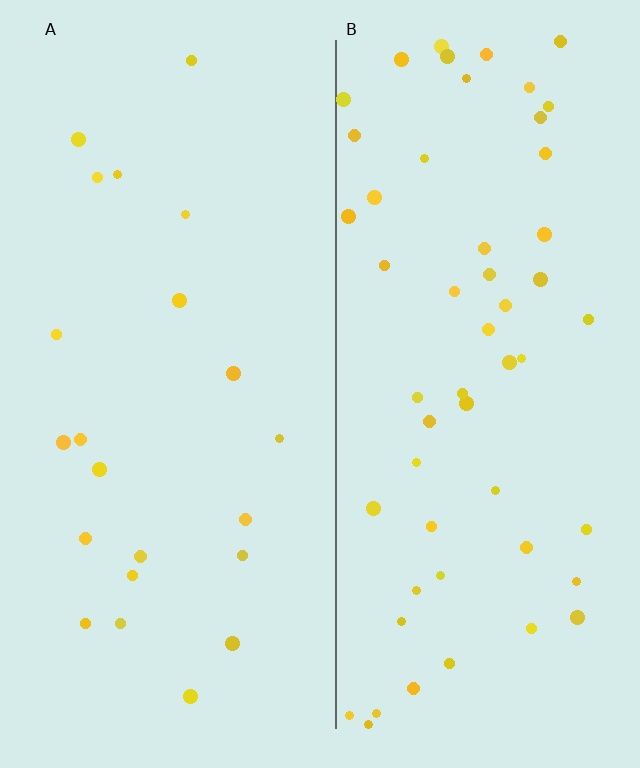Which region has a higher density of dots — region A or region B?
B (the right).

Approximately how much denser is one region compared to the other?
Approximately 2.5× — region B over region A.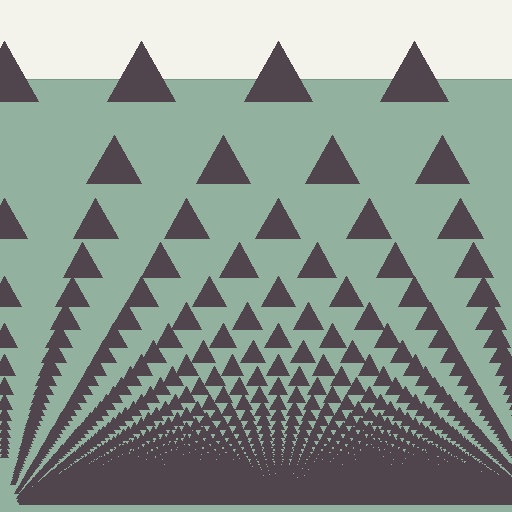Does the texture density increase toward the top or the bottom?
Density increases toward the bottom.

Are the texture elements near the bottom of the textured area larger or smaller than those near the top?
Smaller. The gradient is inverted — elements near the bottom are smaller and denser.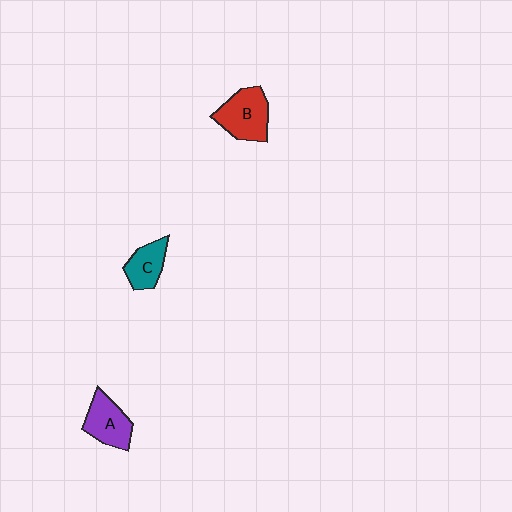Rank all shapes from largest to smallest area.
From largest to smallest: B (red), A (purple), C (teal).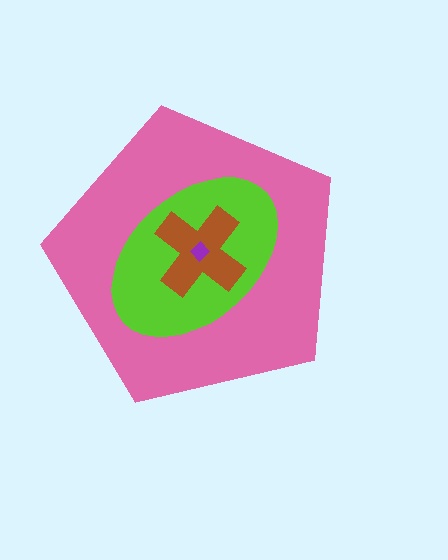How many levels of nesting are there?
4.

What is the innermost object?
The purple diamond.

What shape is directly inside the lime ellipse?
The brown cross.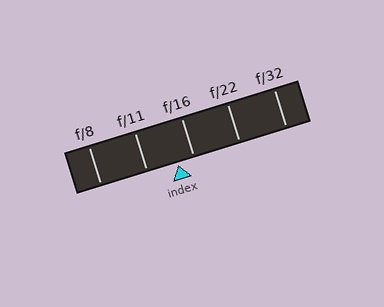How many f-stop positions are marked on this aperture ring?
There are 5 f-stop positions marked.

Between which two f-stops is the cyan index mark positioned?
The index mark is between f/11 and f/16.